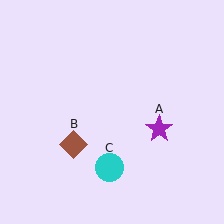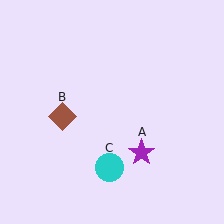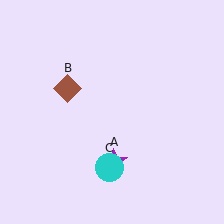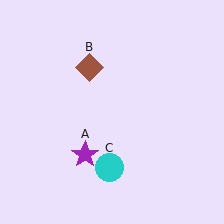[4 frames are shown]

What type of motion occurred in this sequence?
The purple star (object A), brown diamond (object B) rotated clockwise around the center of the scene.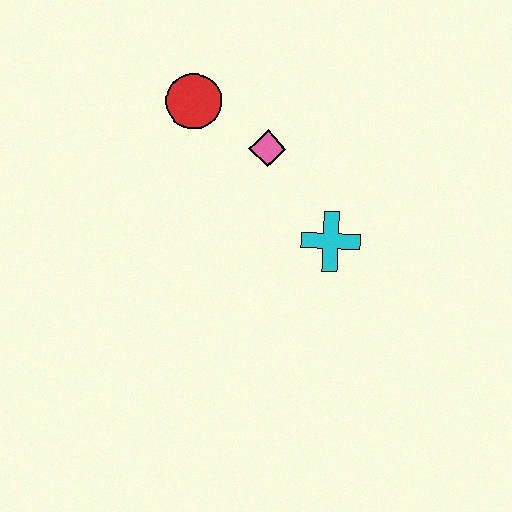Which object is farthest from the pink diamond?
The cyan cross is farthest from the pink diamond.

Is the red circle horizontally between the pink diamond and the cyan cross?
No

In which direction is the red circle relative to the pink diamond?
The red circle is to the left of the pink diamond.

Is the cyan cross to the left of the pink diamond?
No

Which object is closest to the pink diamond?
The red circle is closest to the pink diamond.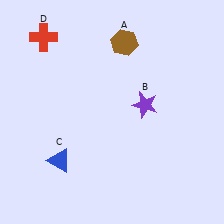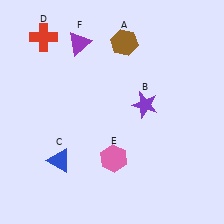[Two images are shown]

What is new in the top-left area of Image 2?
A purple triangle (F) was added in the top-left area of Image 2.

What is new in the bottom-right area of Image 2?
A pink hexagon (E) was added in the bottom-right area of Image 2.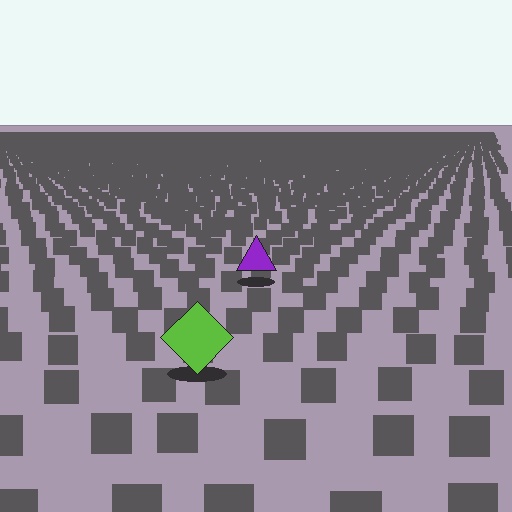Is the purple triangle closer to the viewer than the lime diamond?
No. The lime diamond is closer — you can tell from the texture gradient: the ground texture is coarser near it.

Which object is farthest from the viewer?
The purple triangle is farthest from the viewer. It appears smaller and the ground texture around it is denser.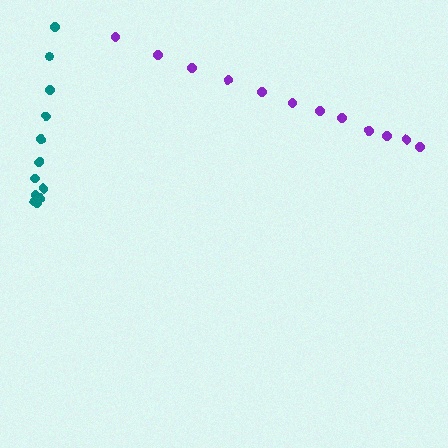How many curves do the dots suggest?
There are 2 distinct paths.